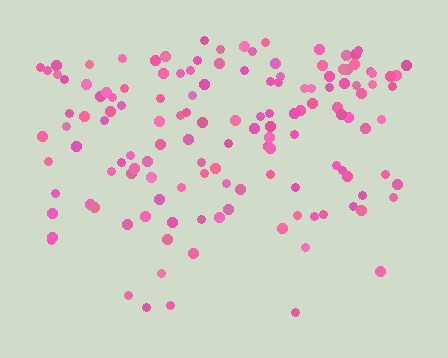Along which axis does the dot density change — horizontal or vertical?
Vertical.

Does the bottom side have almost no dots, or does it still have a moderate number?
Still a moderate number, just noticeably fewer than the top.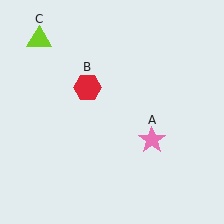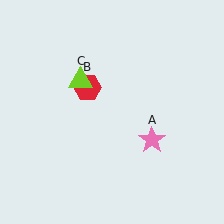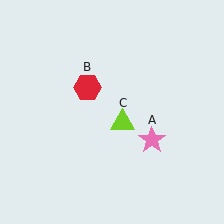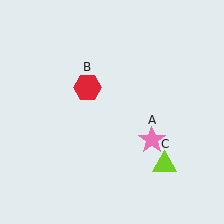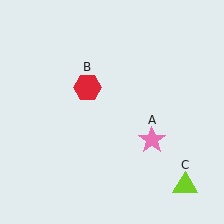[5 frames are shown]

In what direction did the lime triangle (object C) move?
The lime triangle (object C) moved down and to the right.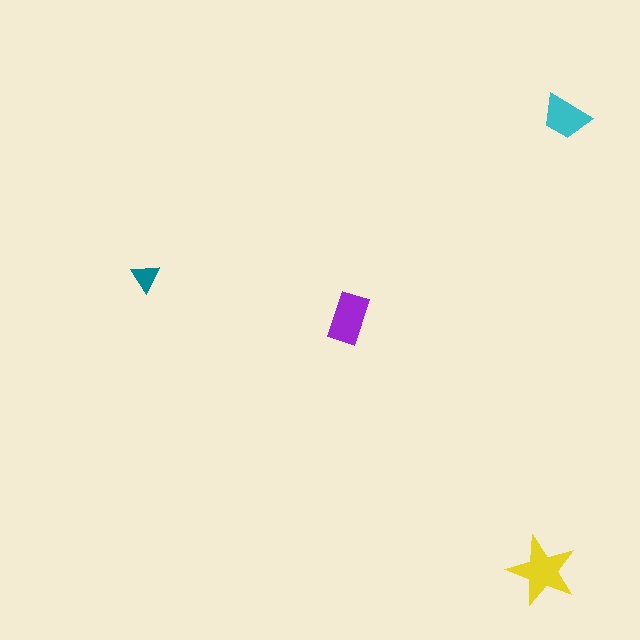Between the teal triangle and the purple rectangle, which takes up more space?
The purple rectangle.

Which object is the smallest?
The teal triangle.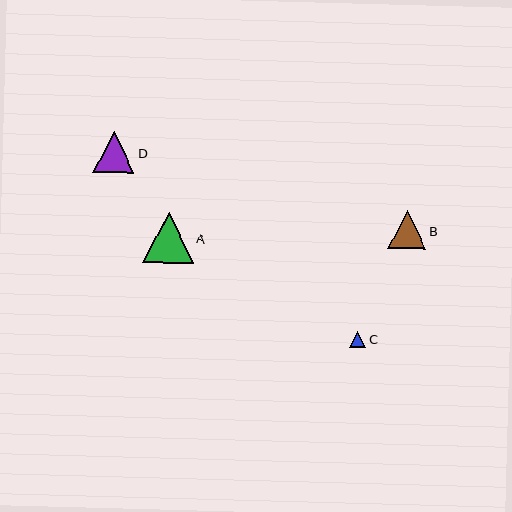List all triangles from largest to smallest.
From largest to smallest: A, D, B, C.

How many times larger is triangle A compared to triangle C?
Triangle A is approximately 3.1 times the size of triangle C.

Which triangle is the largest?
Triangle A is the largest with a size of approximately 51 pixels.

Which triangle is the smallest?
Triangle C is the smallest with a size of approximately 16 pixels.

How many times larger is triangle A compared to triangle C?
Triangle A is approximately 3.1 times the size of triangle C.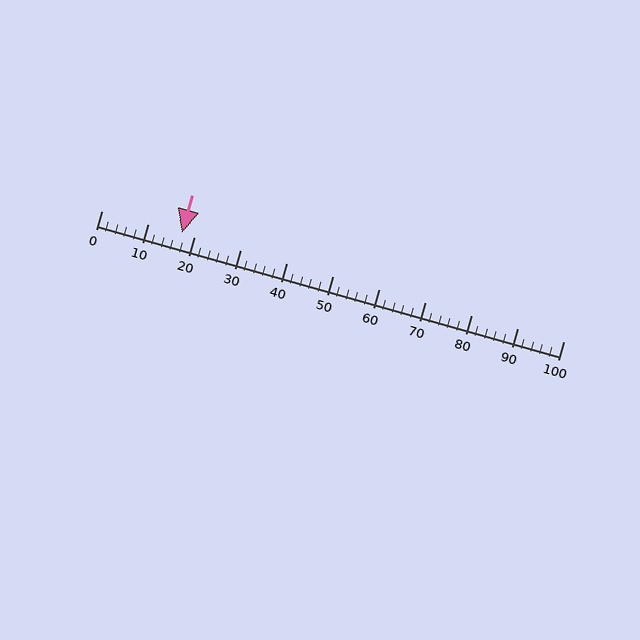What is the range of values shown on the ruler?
The ruler shows values from 0 to 100.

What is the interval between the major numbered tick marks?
The major tick marks are spaced 10 units apart.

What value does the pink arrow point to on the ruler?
The pink arrow points to approximately 17.